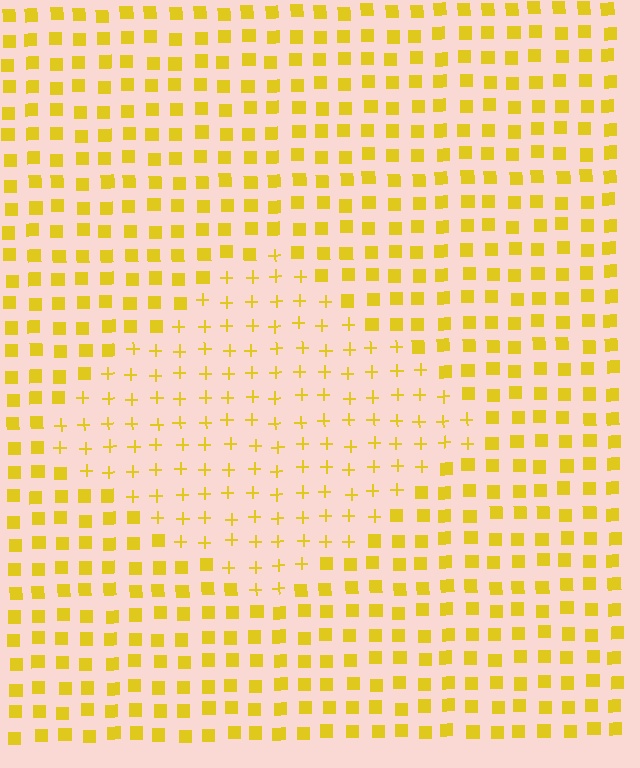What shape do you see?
I see a diamond.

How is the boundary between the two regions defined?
The boundary is defined by a change in element shape: plus signs inside vs. squares outside. All elements share the same color and spacing.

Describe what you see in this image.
The image is filled with small yellow elements arranged in a uniform grid. A diamond-shaped region contains plus signs, while the surrounding area contains squares. The boundary is defined purely by the change in element shape.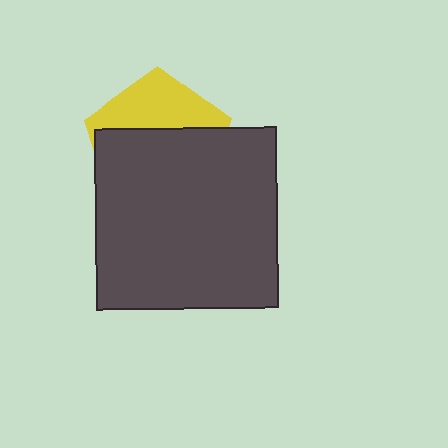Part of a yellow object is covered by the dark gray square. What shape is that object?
It is a pentagon.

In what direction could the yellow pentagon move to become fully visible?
The yellow pentagon could move up. That would shift it out from behind the dark gray square entirely.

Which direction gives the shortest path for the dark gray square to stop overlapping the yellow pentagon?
Moving down gives the shortest separation.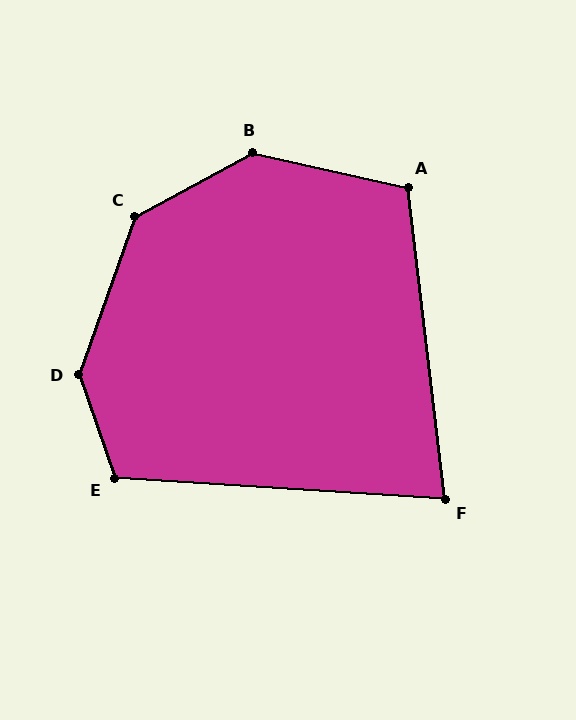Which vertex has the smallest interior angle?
F, at approximately 80 degrees.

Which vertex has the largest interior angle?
D, at approximately 141 degrees.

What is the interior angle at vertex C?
Approximately 138 degrees (obtuse).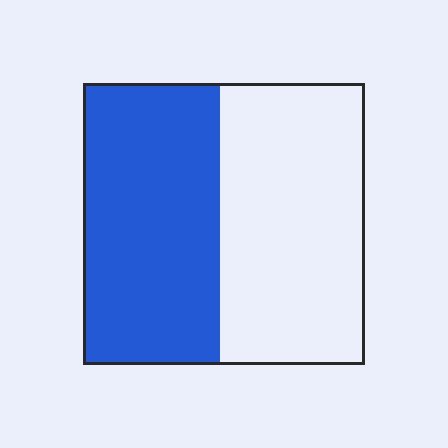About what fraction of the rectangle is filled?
About one half (1/2).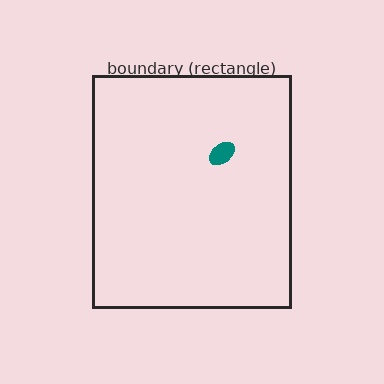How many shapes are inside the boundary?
1 inside, 0 outside.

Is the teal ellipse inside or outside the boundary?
Inside.